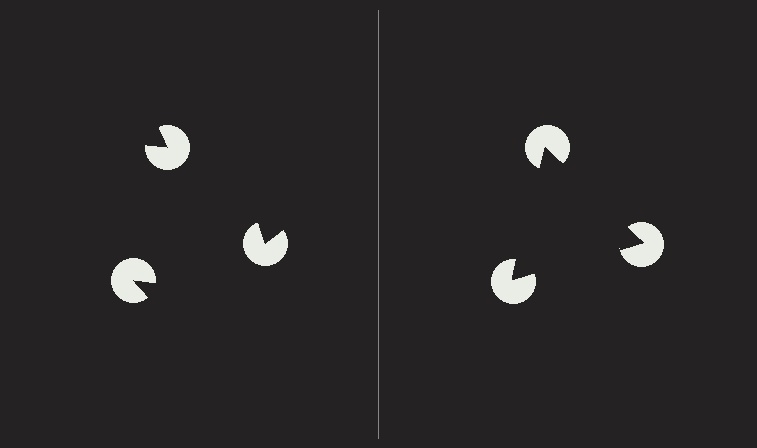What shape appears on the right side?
An illusory triangle.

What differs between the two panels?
The pac-man discs are positioned identically on both sides; only the wedge orientations differ. On the right they align to a triangle; on the left they are misaligned.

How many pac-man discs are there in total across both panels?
6 — 3 on each side.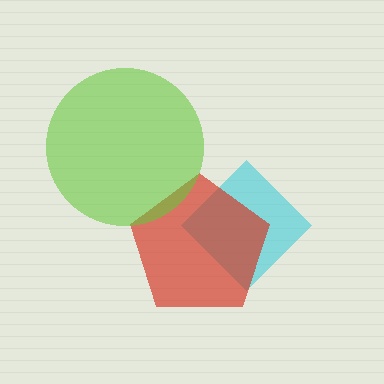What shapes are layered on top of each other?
The layered shapes are: a cyan diamond, a red pentagon, a lime circle.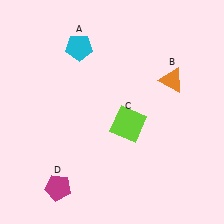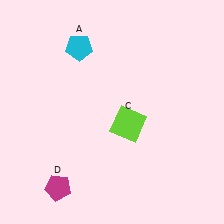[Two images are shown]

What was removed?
The orange triangle (B) was removed in Image 2.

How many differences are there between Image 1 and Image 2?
There is 1 difference between the two images.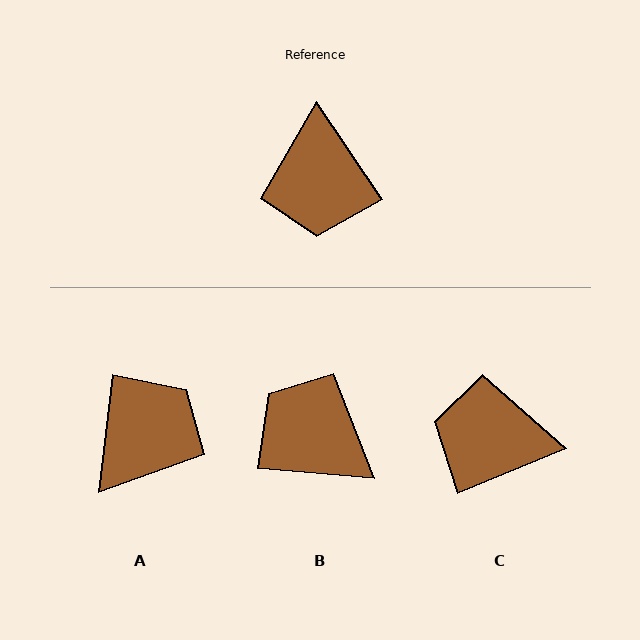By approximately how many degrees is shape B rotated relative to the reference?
Approximately 128 degrees clockwise.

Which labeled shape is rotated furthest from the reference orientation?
A, about 140 degrees away.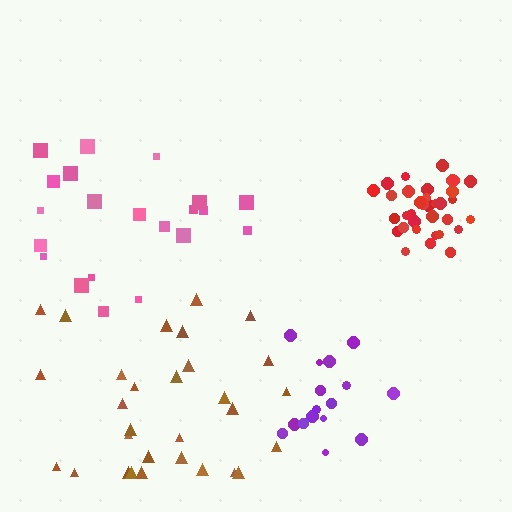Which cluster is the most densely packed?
Red.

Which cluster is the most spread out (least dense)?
Pink.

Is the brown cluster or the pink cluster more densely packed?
Brown.